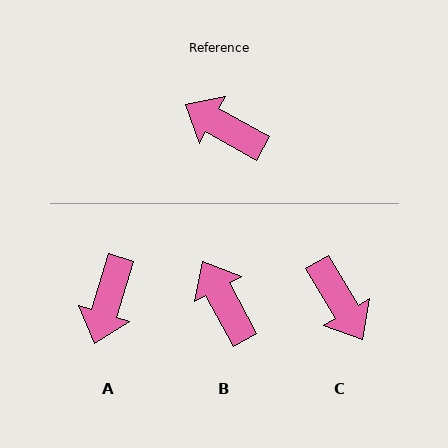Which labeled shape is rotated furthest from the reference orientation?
C, about 150 degrees away.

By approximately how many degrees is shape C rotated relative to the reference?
Approximately 150 degrees counter-clockwise.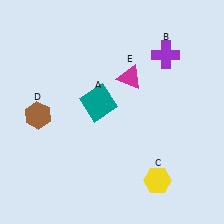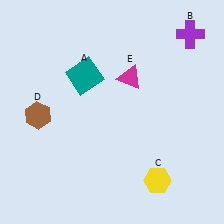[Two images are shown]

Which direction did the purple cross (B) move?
The purple cross (B) moved right.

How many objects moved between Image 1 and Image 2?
2 objects moved between the two images.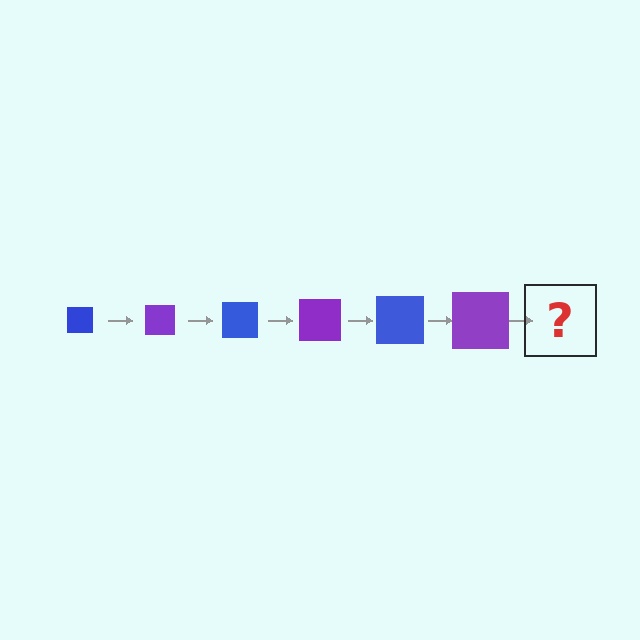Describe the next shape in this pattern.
It should be a blue square, larger than the previous one.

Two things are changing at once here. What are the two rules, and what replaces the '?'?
The two rules are that the square grows larger each step and the color cycles through blue and purple. The '?' should be a blue square, larger than the previous one.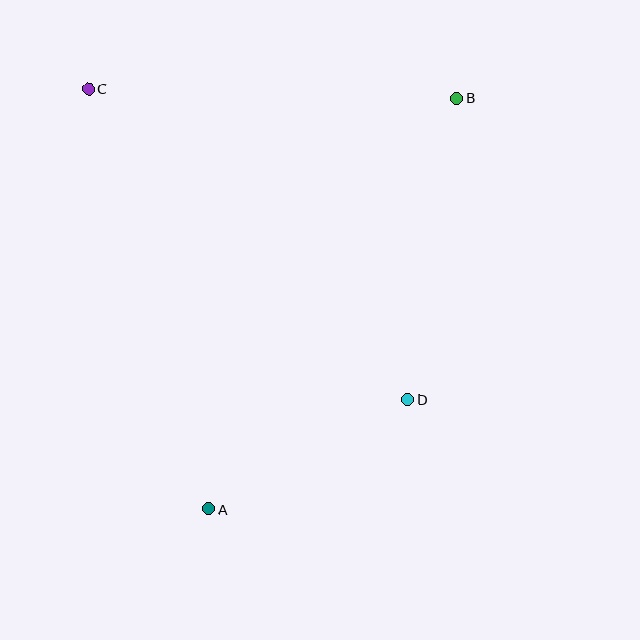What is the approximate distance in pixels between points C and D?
The distance between C and D is approximately 445 pixels.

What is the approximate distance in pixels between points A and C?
The distance between A and C is approximately 437 pixels.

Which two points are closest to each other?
Points A and D are closest to each other.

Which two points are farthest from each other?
Points A and B are farthest from each other.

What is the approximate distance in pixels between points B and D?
The distance between B and D is approximately 305 pixels.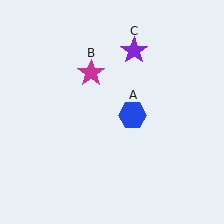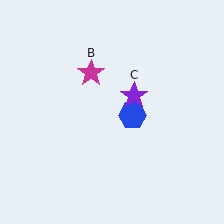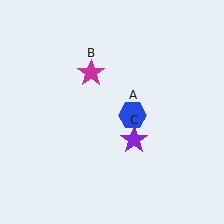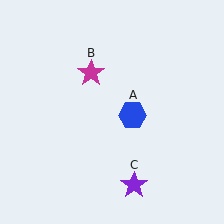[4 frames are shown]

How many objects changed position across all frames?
1 object changed position: purple star (object C).